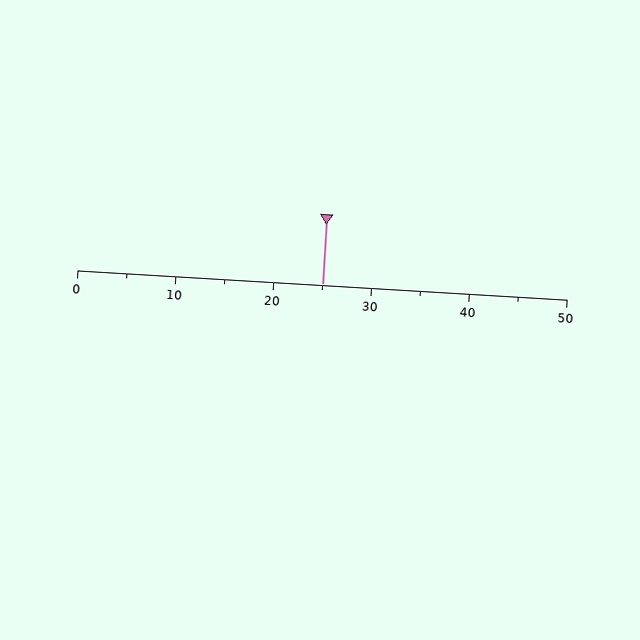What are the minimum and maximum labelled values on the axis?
The axis runs from 0 to 50.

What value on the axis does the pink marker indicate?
The marker indicates approximately 25.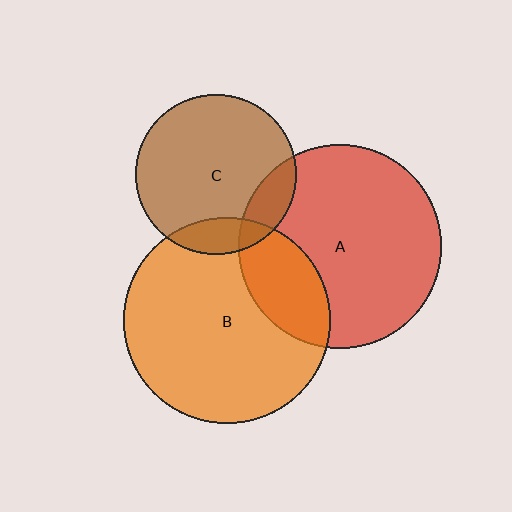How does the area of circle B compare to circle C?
Approximately 1.7 times.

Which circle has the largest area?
Circle B (orange).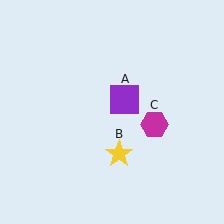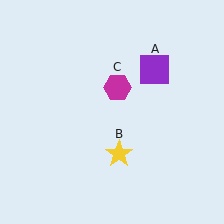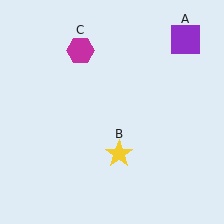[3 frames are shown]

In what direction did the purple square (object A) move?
The purple square (object A) moved up and to the right.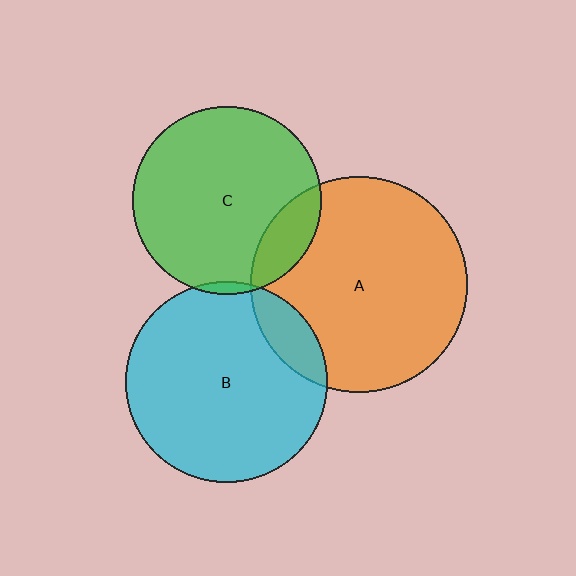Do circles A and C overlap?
Yes.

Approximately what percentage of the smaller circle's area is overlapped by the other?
Approximately 15%.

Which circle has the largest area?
Circle A (orange).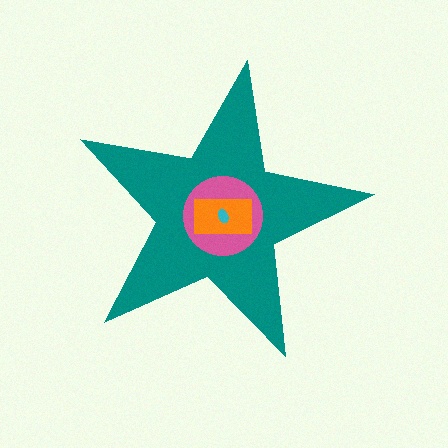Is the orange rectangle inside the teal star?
Yes.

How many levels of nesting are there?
4.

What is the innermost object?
The cyan ellipse.